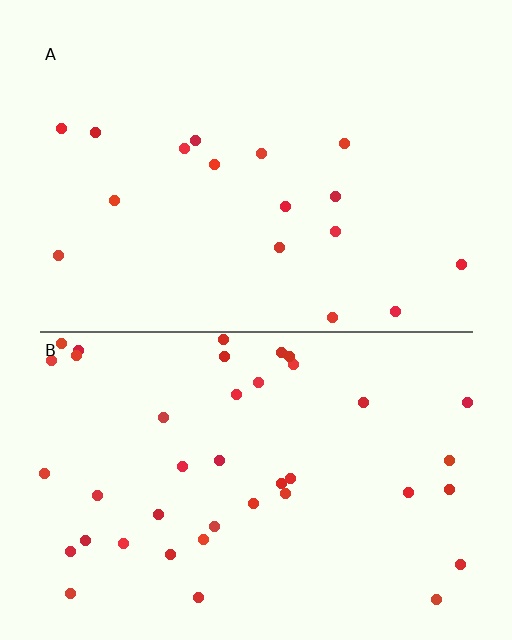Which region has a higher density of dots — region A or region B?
B (the bottom).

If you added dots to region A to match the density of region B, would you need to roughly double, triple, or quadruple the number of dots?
Approximately double.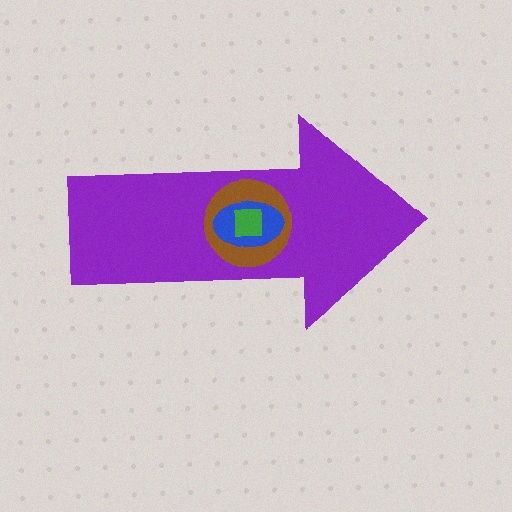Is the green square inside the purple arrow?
Yes.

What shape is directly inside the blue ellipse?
The green square.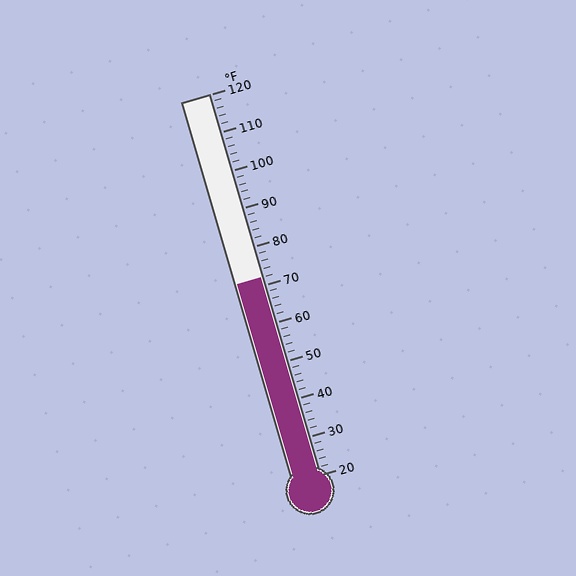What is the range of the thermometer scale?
The thermometer scale ranges from 20°F to 120°F.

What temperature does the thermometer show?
The thermometer shows approximately 72°F.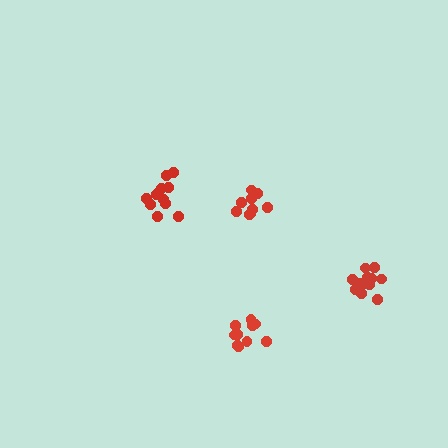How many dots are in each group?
Group 1: 9 dots, Group 2: 13 dots, Group 3: 10 dots, Group 4: 13 dots (45 total).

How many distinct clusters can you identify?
There are 4 distinct clusters.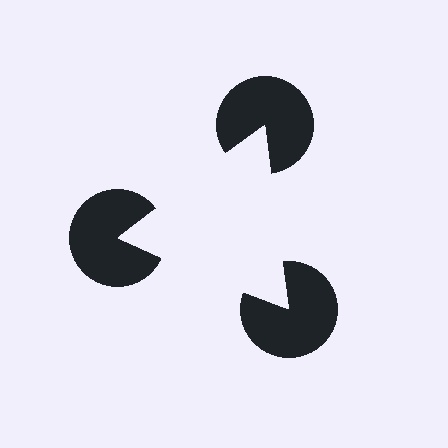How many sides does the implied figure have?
3 sides.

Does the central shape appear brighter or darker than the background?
It typically appears slightly brighter than the background, even though no actual brightness change is drawn.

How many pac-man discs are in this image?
There are 3 — one at each vertex of the illusory triangle.